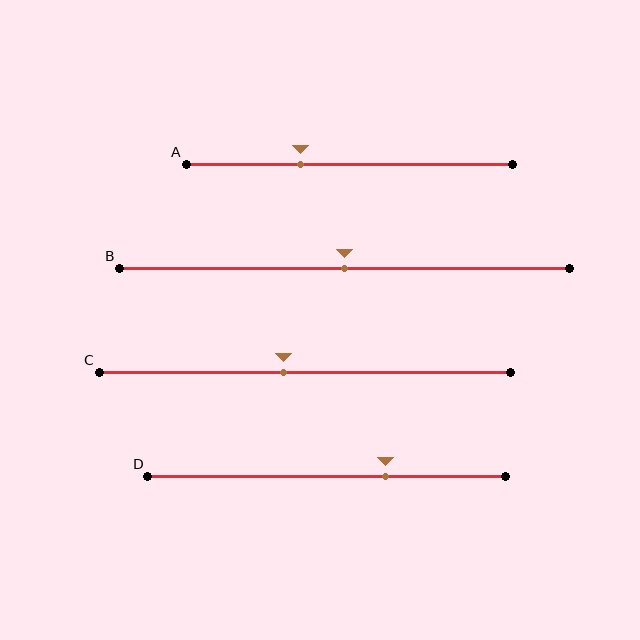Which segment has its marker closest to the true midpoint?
Segment B has its marker closest to the true midpoint.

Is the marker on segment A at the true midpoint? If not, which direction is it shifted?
No, the marker on segment A is shifted to the left by about 15% of the segment length.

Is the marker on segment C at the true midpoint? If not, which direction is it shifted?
No, the marker on segment C is shifted to the left by about 5% of the segment length.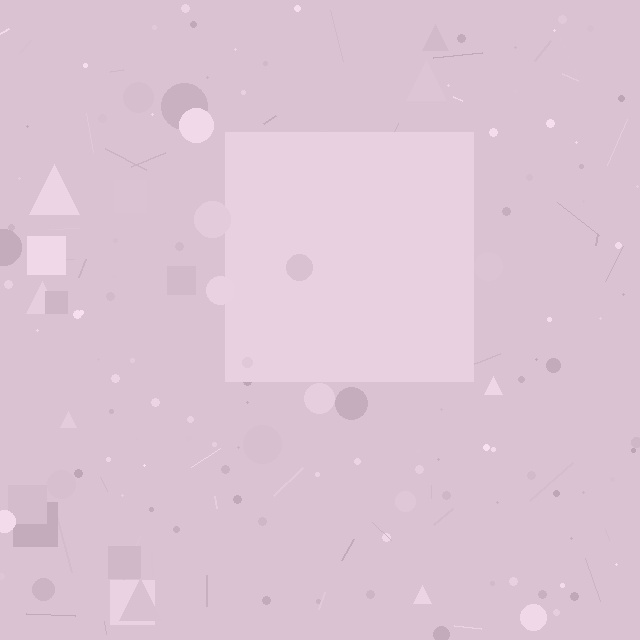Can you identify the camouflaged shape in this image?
The camouflaged shape is a square.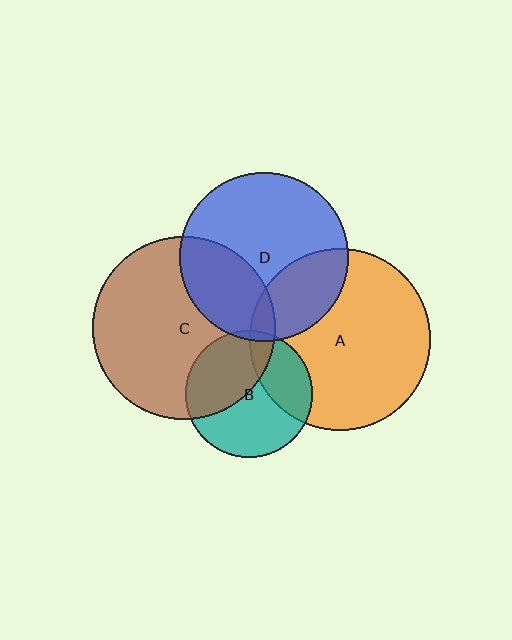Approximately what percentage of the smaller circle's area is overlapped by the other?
Approximately 30%.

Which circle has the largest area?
Circle C (brown).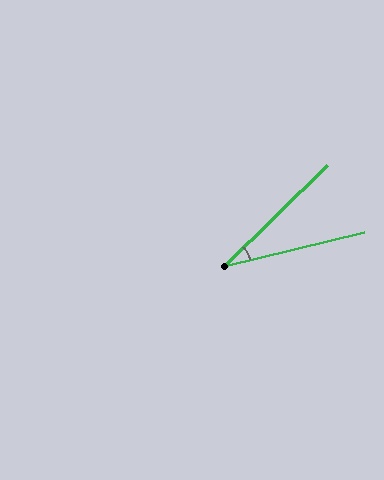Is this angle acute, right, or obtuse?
It is acute.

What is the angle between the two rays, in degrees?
Approximately 31 degrees.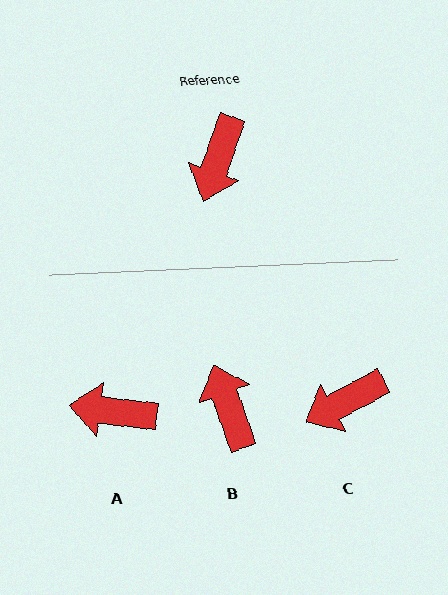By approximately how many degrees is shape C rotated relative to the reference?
Approximately 43 degrees clockwise.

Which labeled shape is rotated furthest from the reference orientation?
B, about 141 degrees away.